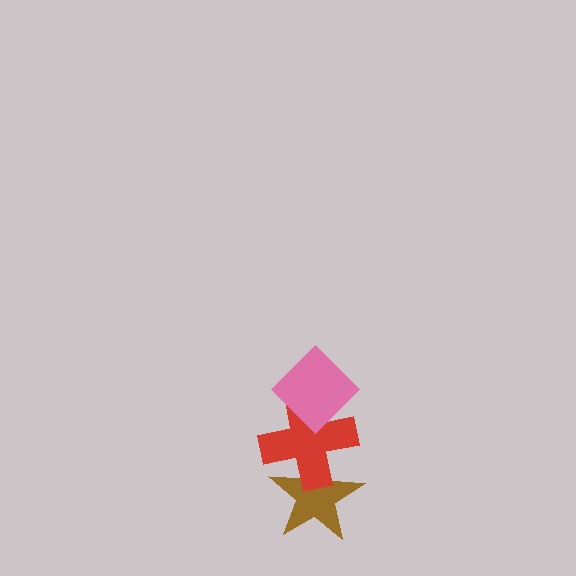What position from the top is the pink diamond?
The pink diamond is 1st from the top.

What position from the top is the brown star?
The brown star is 3rd from the top.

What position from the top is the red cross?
The red cross is 2nd from the top.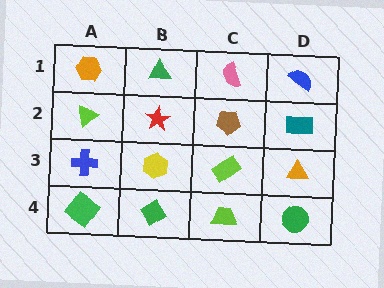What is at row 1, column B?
A green triangle.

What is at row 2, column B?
A red star.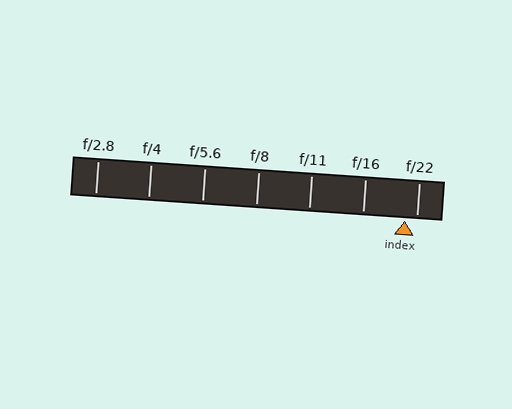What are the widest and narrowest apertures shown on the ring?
The widest aperture shown is f/2.8 and the narrowest is f/22.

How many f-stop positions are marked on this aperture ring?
There are 7 f-stop positions marked.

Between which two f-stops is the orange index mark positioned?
The index mark is between f/16 and f/22.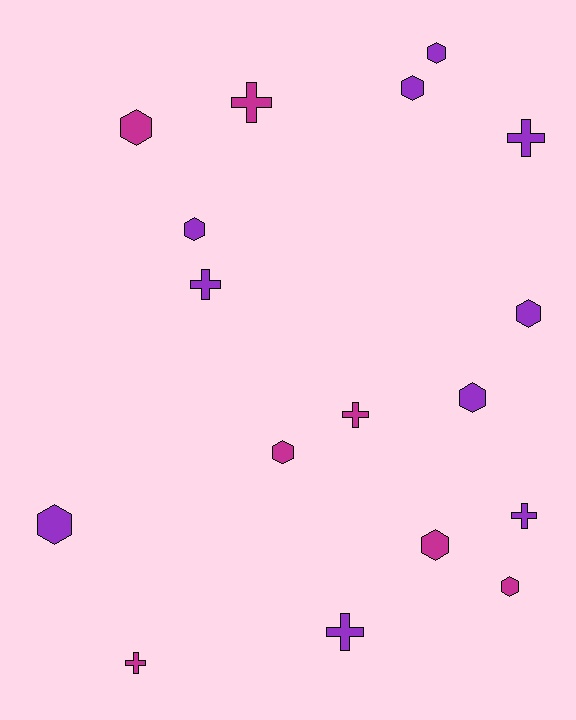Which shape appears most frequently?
Hexagon, with 10 objects.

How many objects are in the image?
There are 17 objects.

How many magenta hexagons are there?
There are 4 magenta hexagons.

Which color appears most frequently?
Purple, with 10 objects.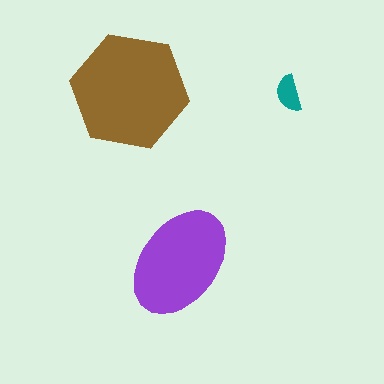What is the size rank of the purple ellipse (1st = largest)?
2nd.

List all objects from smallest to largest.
The teal semicircle, the purple ellipse, the brown hexagon.